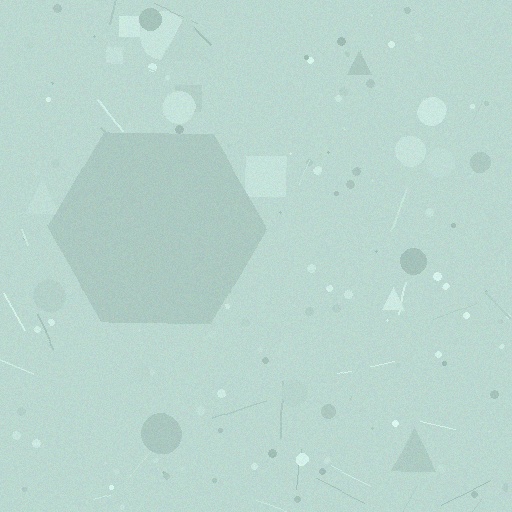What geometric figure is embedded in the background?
A hexagon is embedded in the background.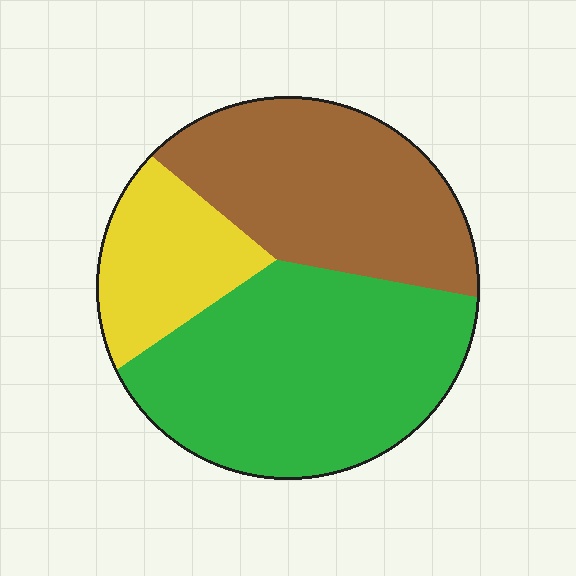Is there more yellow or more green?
Green.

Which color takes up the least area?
Yellow, at roughly 20%.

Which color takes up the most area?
Green, at roughly 45%.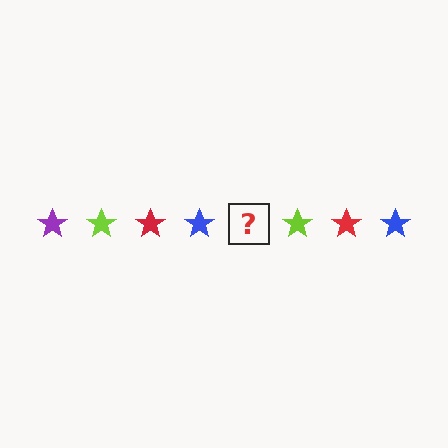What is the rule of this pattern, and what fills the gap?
The rule is that the pattern cycles through purple, lime, red, blue stars. The gap should be filled with a purple star.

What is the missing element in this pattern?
The missing element is a purple star.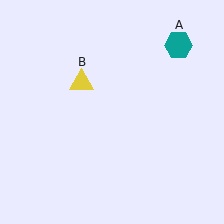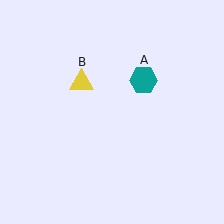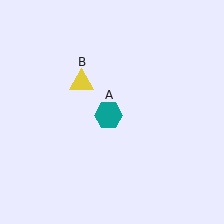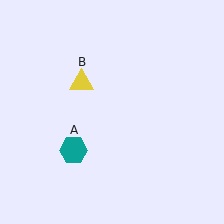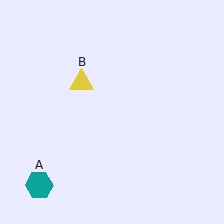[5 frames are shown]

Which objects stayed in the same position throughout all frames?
Yellow triangle (object B) remained stationary.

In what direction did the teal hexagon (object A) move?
The teal hexagon (object A) moved down and to the left.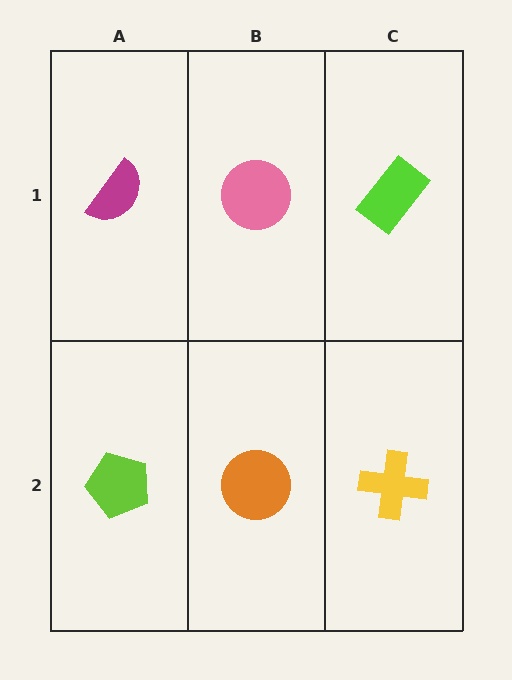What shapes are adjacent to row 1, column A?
A lime pentagon (row 2, column A), a pink circle (row 1, column B).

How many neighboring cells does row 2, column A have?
2.